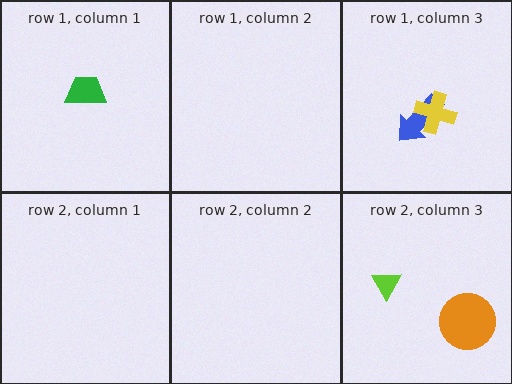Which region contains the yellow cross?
The row 1, column 3 region.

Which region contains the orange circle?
The row 2, column 3 region.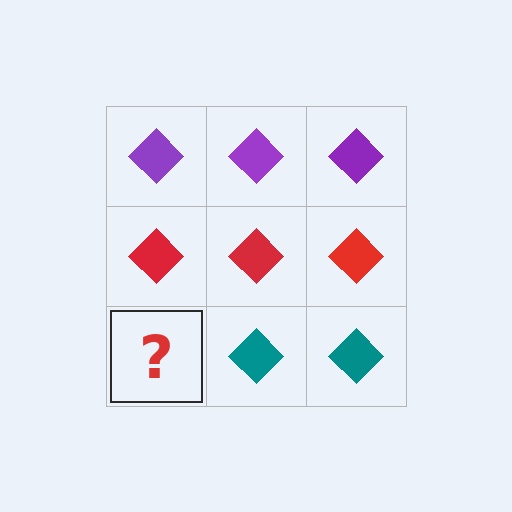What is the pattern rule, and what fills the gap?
The rule is that each row has a consistent color. The gap should be filled with a teal diamond.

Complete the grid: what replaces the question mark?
The question mark should be replaced with a teal diamond.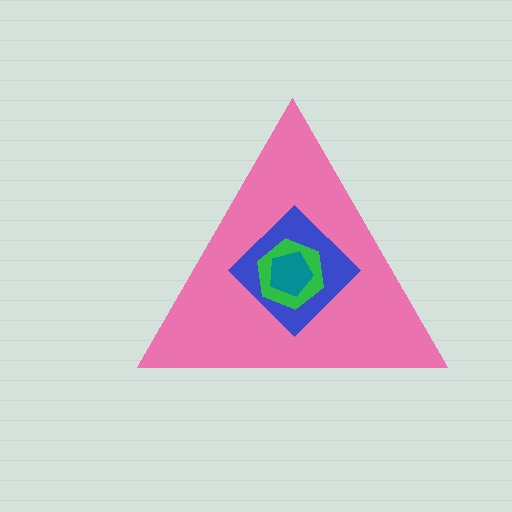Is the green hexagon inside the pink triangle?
Yes.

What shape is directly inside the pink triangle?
The blue diamond.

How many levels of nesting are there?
4.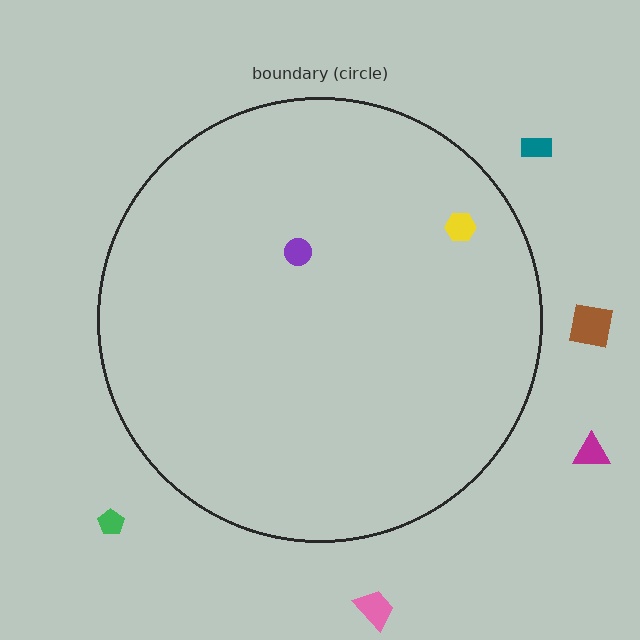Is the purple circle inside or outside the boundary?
Inside.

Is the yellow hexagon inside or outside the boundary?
Inside.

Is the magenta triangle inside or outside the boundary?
Outside.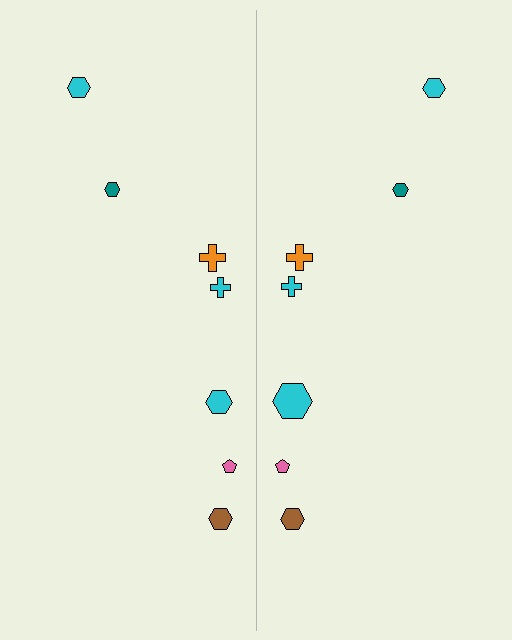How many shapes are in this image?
There are 14 shapes in this image.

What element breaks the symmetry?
The cyan hexagon on the right side has a different size than its mirror counterpart.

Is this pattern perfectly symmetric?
No, the pattern is not perfectly symmetric. The cyan hexagon on the right side has a different size than its mirror counterpart.